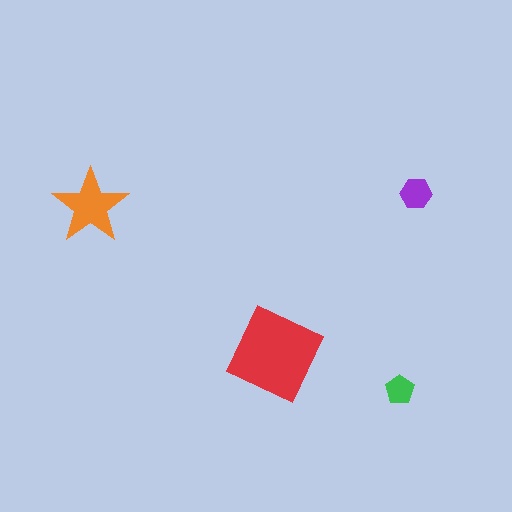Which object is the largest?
The red diamond.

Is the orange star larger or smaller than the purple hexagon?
Larger.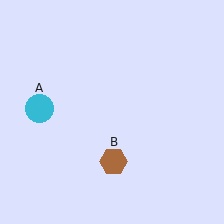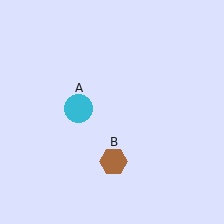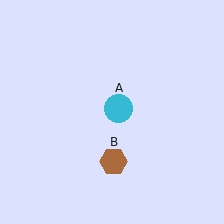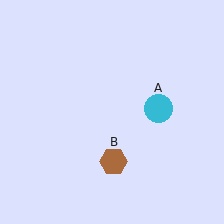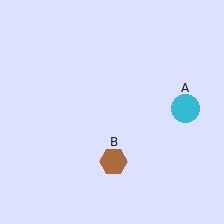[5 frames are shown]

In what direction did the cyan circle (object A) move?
The cyan circle (object A) moved right.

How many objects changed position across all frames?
1 object changed position: cyan circle (object A).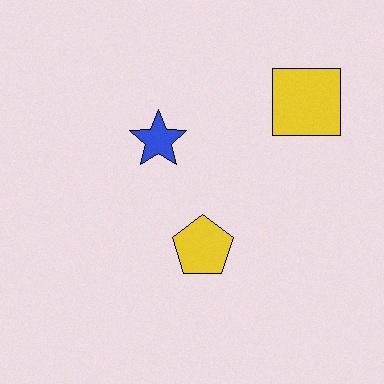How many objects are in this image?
There are 3 objects.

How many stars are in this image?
There is 1 star.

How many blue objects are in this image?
There is 1 blue object.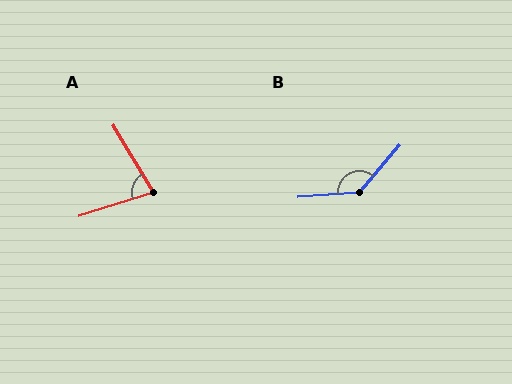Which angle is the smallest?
A, at approximately 77 degrees.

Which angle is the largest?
B, at approximately 135 degrees.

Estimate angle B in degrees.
Approximately 135 degrees.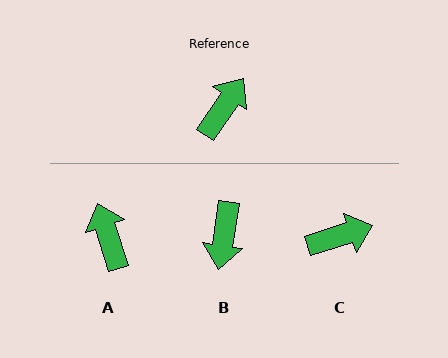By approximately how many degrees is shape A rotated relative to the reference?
Approximately 52 degrees counter-clockwise.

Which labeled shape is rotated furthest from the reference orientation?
B, about 154 degrees away.